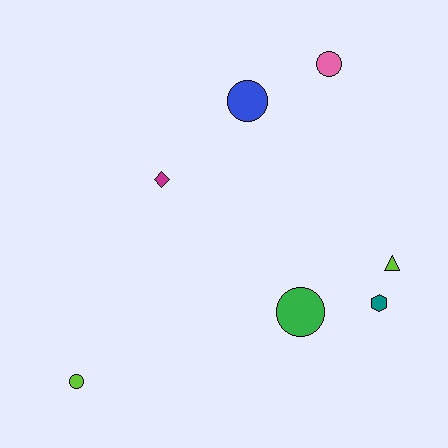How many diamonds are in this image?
There is 1 diamond.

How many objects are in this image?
There are 7 objects.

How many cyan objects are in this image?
There are no cyan objects.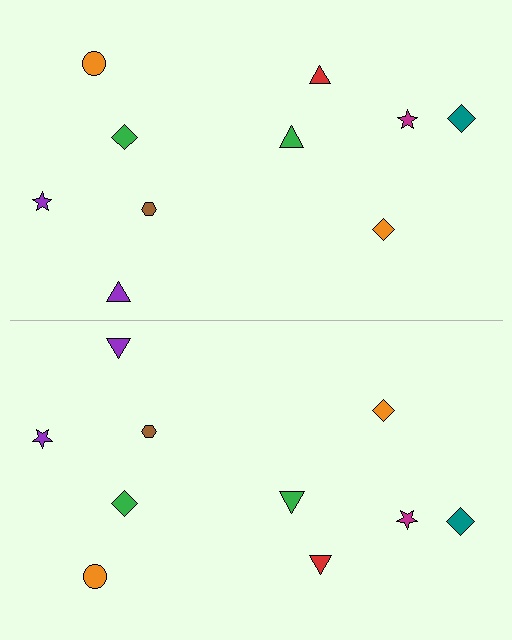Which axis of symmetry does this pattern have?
The pattern has a horizontal axis of symmetry running through the center of the image.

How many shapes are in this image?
There are 20 shapes in this image.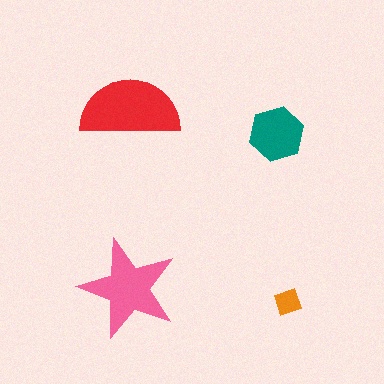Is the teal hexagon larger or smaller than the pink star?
Smaller.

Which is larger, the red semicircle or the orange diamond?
The red semicircle.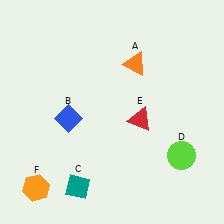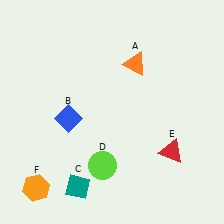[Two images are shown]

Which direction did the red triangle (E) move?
The red triangle (E) moved down.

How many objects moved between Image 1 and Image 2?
2 objects moved between the two images.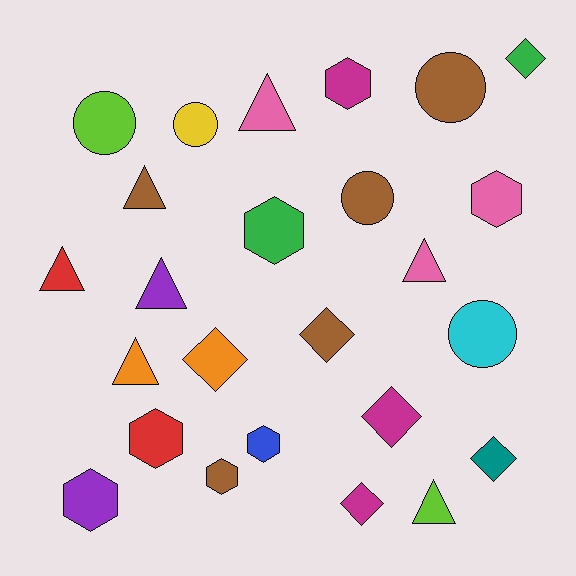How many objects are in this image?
There are 25 objects.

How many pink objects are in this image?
There are 3 pink objects.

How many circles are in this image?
There are 5 circles.